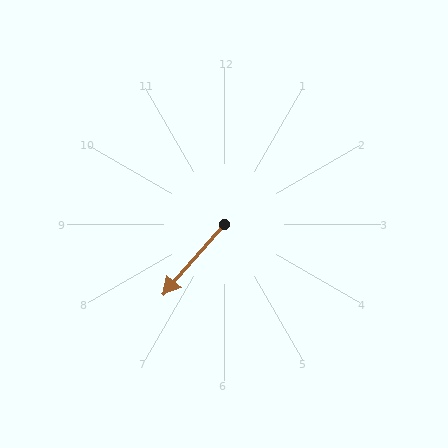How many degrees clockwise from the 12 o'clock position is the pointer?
Approximately 221 degrees.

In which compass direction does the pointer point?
Southwest.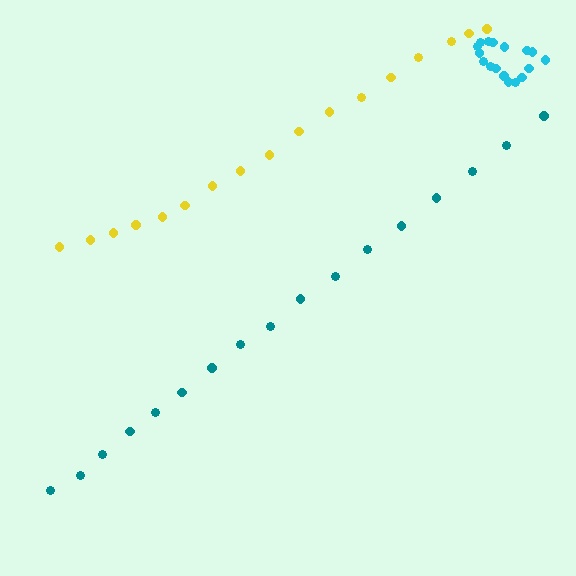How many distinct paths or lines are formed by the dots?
There are 3 distinct paths.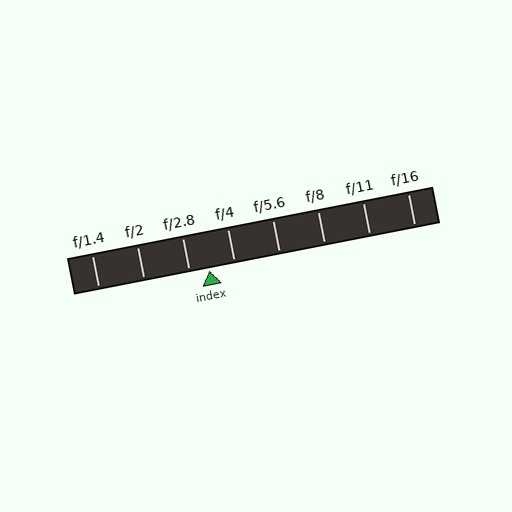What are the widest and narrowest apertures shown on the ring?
The widest aperture shown is f/1.4 and the narrowest is f/16.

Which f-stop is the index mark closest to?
The index mark is closest to f/2.8.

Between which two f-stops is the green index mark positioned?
The index mark is between f/2.8 and f/4.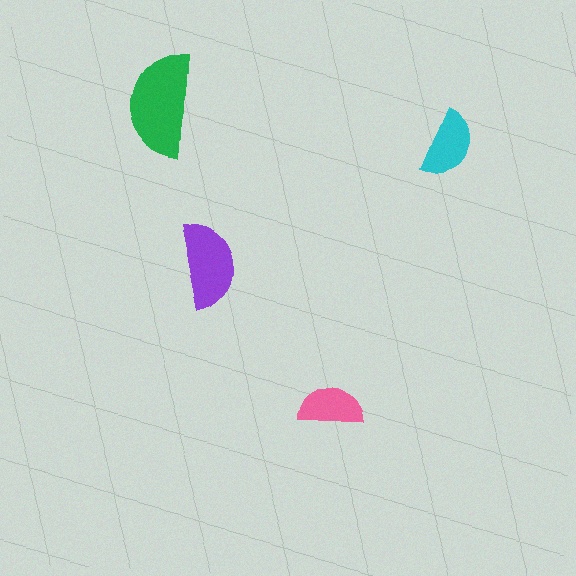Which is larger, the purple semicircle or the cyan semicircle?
The purple one.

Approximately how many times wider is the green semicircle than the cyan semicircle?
About 1.5 times wider.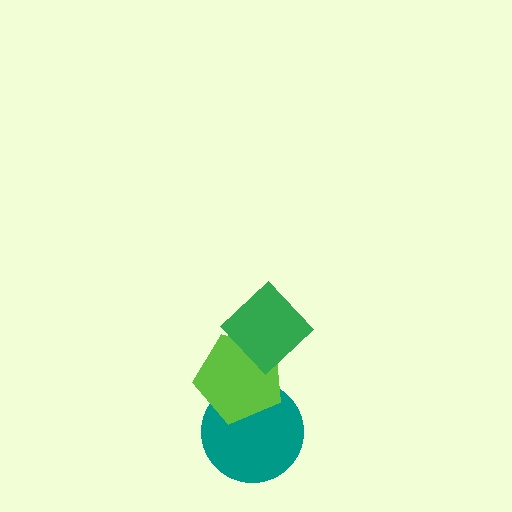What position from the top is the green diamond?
The green diamond is 1st from the top.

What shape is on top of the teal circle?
The lime pentagon is on top of the teal circle.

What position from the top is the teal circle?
The teal circle is 3rd from the top.